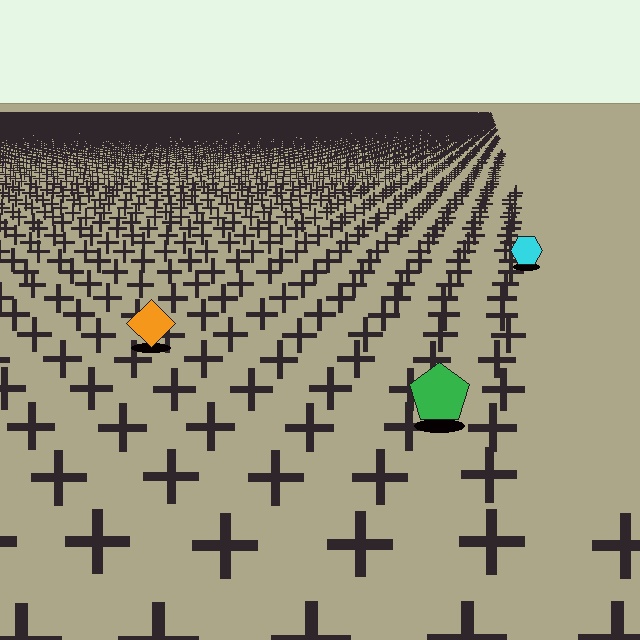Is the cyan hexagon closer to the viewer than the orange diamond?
No. The orange diamond is closer — you can tell from the texture gradient: the ground texture is coarser near it.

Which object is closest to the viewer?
The green pentagon is closest. The texture marks near it are larger and more spread out.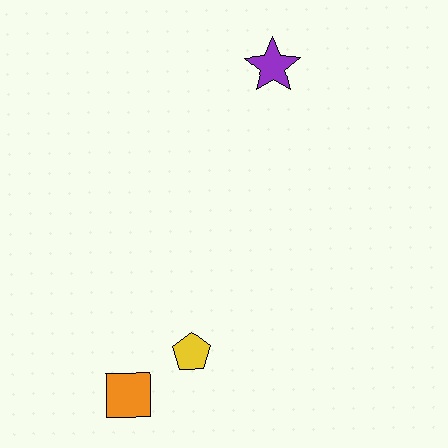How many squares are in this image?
There is 1 square.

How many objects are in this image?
There are 3 objects.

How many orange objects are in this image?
There is 1 orange object.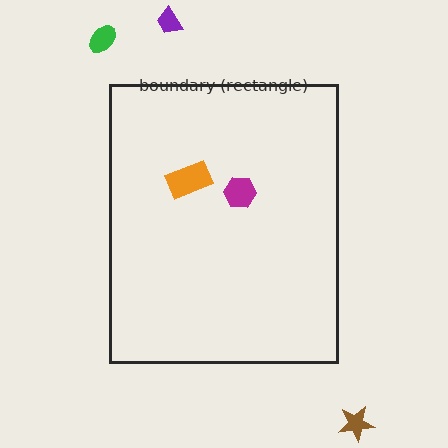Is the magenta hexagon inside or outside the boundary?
Inside.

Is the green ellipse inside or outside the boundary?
Outside.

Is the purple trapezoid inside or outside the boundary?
Outside.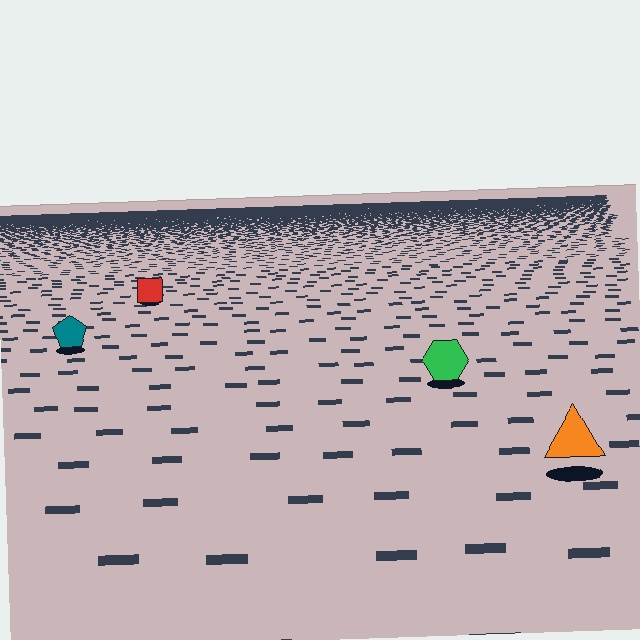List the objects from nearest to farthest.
From nearest to farthest: the orange triangle, the green hexagon, the teal pentagon, the red square.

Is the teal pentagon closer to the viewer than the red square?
Yes. The teal pentagon is closer — you can tell from the texture gradient: the ground texture is coarser near it.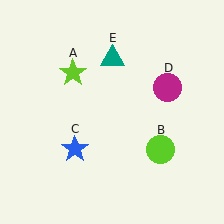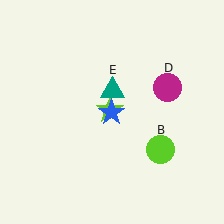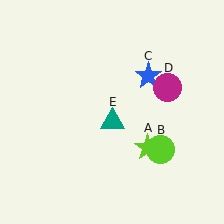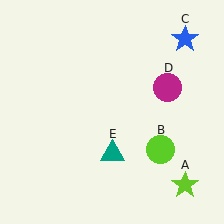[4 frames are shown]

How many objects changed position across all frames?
3 objects changed position: lime star (object A), blue star (object C), teal triangle (object E).